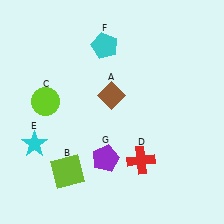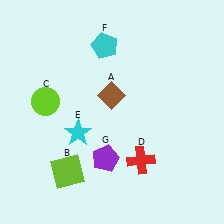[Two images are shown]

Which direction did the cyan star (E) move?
The cyan star (E) moved right.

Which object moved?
The cyan star (E) moved right.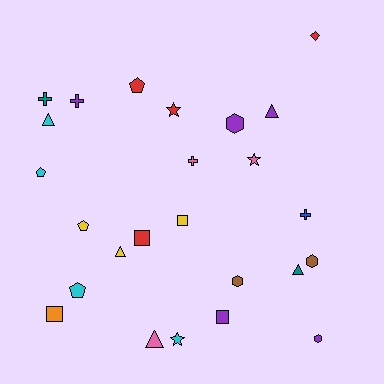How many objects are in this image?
There are 25 objects.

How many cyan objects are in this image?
There are 4 cyan objects.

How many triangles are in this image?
There are 5 triangles.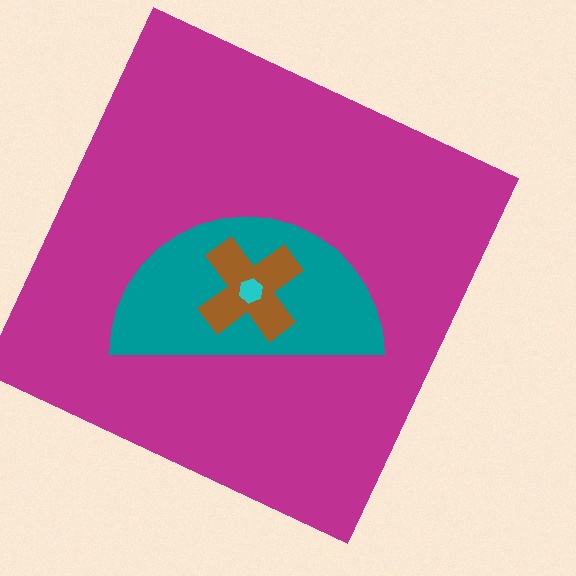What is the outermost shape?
The magenta square.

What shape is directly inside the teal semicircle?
The brown cross.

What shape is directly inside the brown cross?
The cyan hexagon.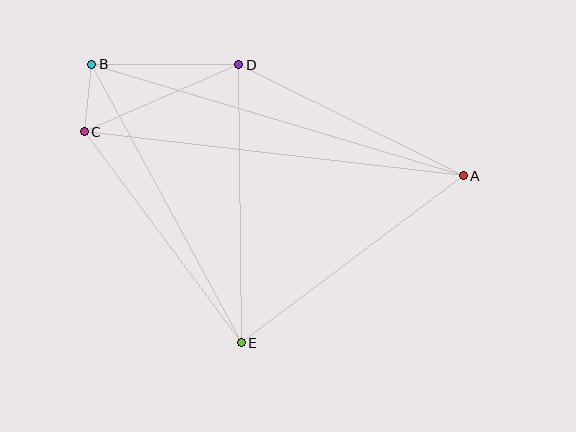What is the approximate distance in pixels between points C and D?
The distance between C and D is approximately 169 pixels.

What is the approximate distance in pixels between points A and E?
The distance between A and E is approximately 278 pixels.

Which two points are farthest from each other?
Points A and B are farthest from each other.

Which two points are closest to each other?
Points B and C are closest to each other.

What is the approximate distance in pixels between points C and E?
The distance between C and E is approximately 263 pixels.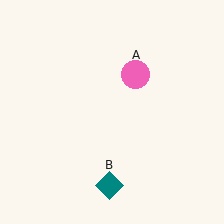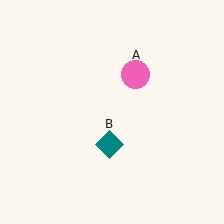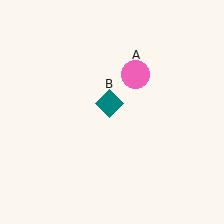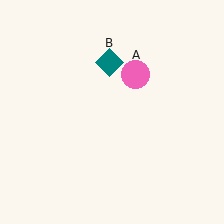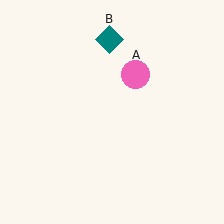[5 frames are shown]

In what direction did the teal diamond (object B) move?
The teal diamond (object B) moved up.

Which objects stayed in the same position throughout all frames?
Pink circle (object A) remained stationary.